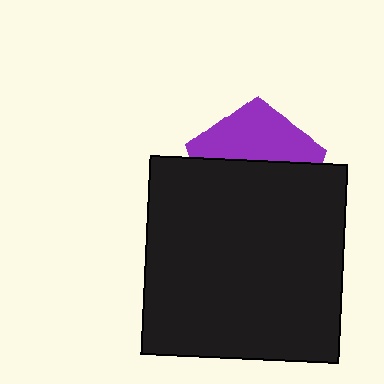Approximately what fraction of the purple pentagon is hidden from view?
Roughly 59% of the purple pentagon is hidden behind the black square.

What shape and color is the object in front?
The object in front is a black square.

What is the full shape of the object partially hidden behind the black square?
The partially hidden object is a purple pentagon.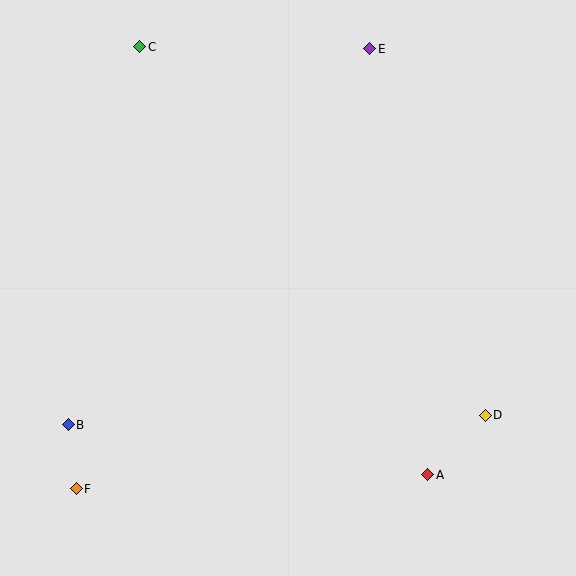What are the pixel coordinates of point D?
Point D is at (485, 415).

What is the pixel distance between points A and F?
The distance between A and F is 352 pixels.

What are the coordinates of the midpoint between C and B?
The midpoint between C and B is at (104, 236).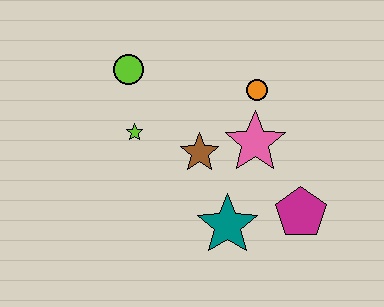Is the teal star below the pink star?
Yes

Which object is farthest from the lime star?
The magenta pentagon is farthest from the lime star.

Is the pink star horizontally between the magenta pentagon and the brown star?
Yes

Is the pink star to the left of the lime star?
No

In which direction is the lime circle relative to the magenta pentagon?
The lime circle is to the left of the magenta pentagon.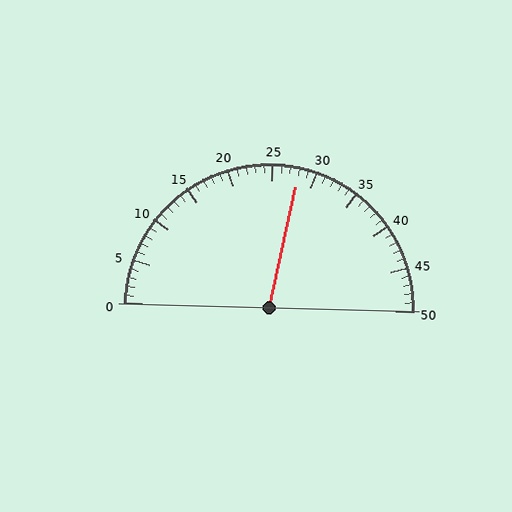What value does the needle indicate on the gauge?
The needle indicates approximately 28.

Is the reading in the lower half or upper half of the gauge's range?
The reading is in the upper half of the range (0 to 50).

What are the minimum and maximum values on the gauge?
The gauge ranges from 0 to 50.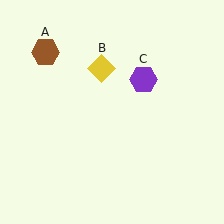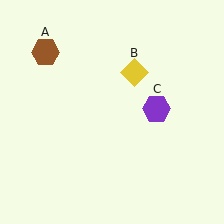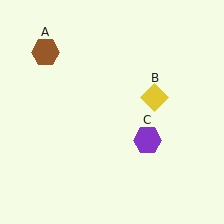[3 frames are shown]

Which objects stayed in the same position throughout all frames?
Brown hexagon (object A) remained stationary.